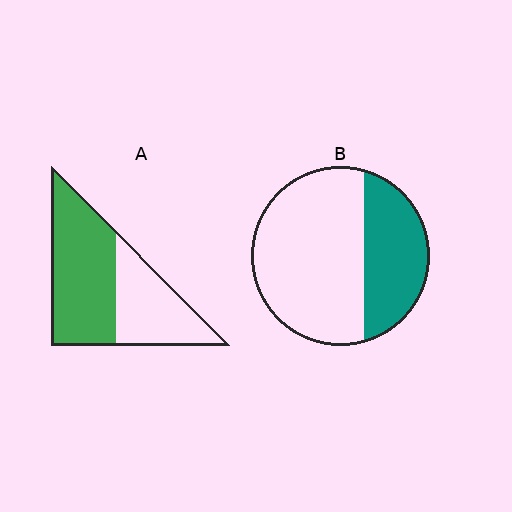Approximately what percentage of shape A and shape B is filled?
A is approximately 60% and B is approximately 35%.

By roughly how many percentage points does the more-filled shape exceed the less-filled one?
By roughly 25 percentage points (A over B).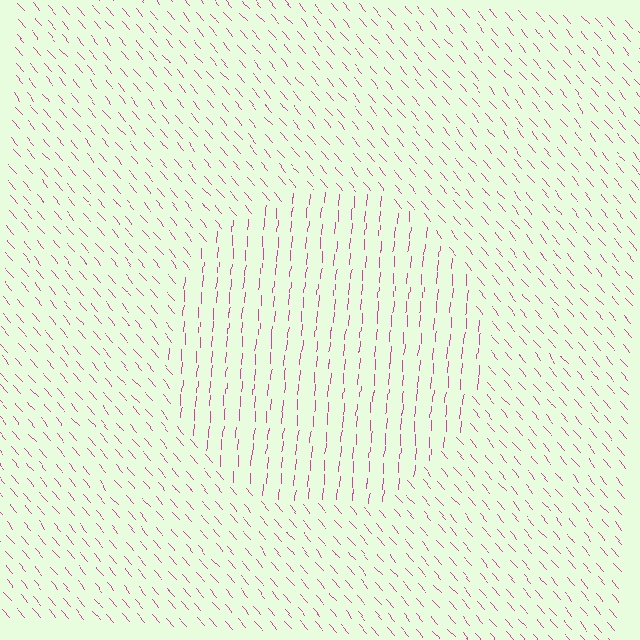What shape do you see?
I see a circle.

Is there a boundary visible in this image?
Yes, there is a texture boundary formed by a change in line orientation.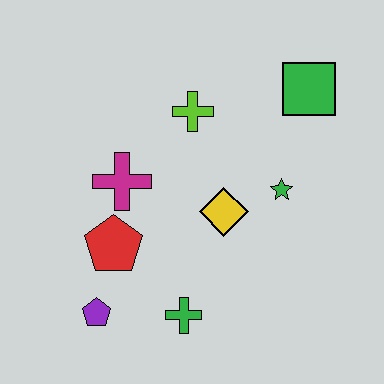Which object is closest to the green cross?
The purple pentagon is closest to the green cross.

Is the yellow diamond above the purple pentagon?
Yes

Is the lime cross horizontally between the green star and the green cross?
Yes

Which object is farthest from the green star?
The purple pentagon is farthest from the green star.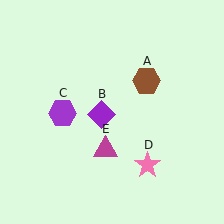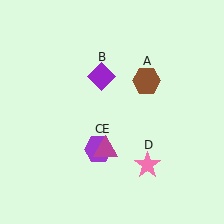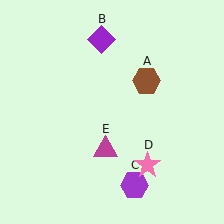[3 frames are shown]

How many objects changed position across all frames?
2 objects changed position: purple diamond (object B), purple hexagon (object C).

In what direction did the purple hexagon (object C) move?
The purple hexagon (object C) moved down and to the right.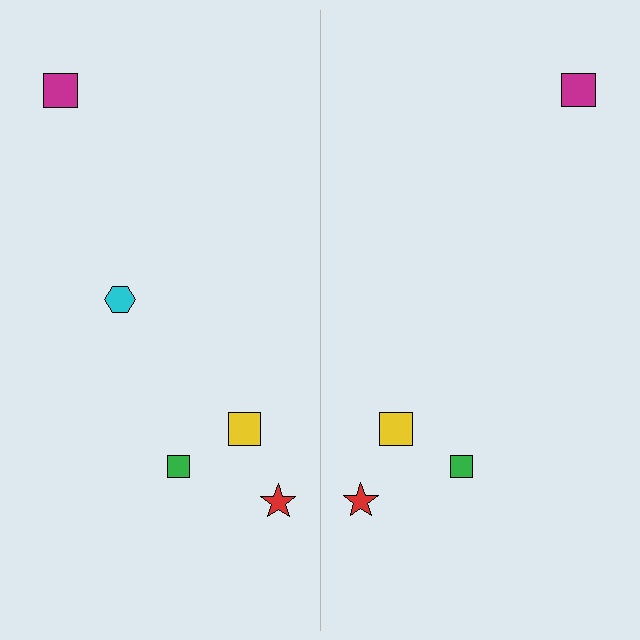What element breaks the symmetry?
A cyan hexagon is missing from the right side.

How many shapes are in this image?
There are 9 shapes in this image.